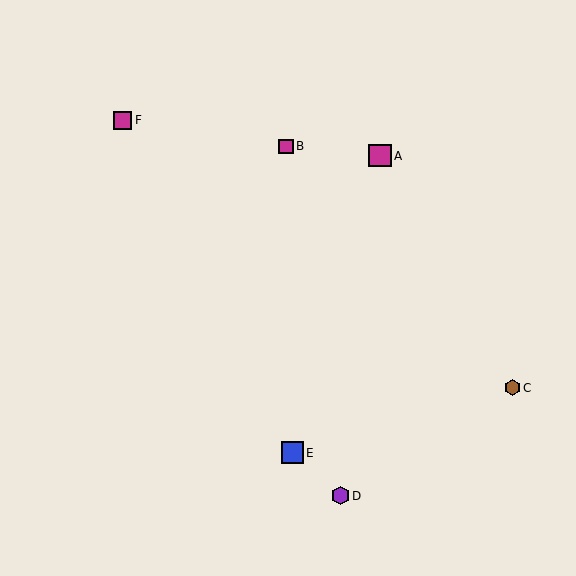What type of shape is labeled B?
Shape B is a magenta square.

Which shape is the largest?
The magenta square (labeled A) is the largest.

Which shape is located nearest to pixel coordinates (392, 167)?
The magenta square (labeled A) at (380, 156) is nearest to that location.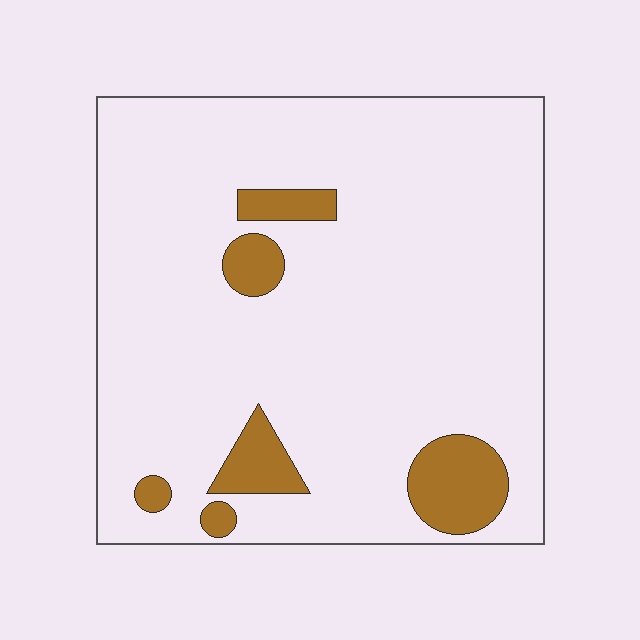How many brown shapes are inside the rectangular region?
6.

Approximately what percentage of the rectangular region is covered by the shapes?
Approximately 10%.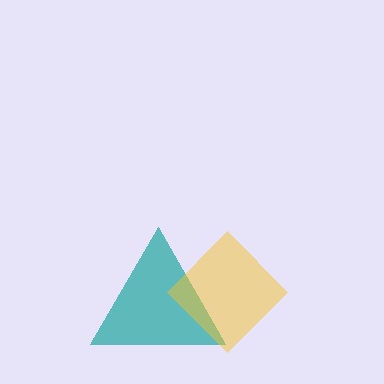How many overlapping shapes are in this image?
There are 2 overlapping shapes in the image.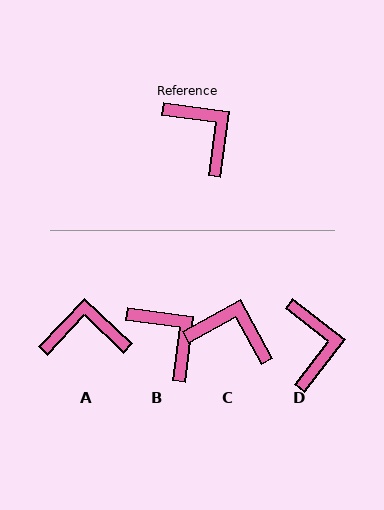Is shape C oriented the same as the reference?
No, it is off by about 36 degrees.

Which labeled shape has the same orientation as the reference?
B.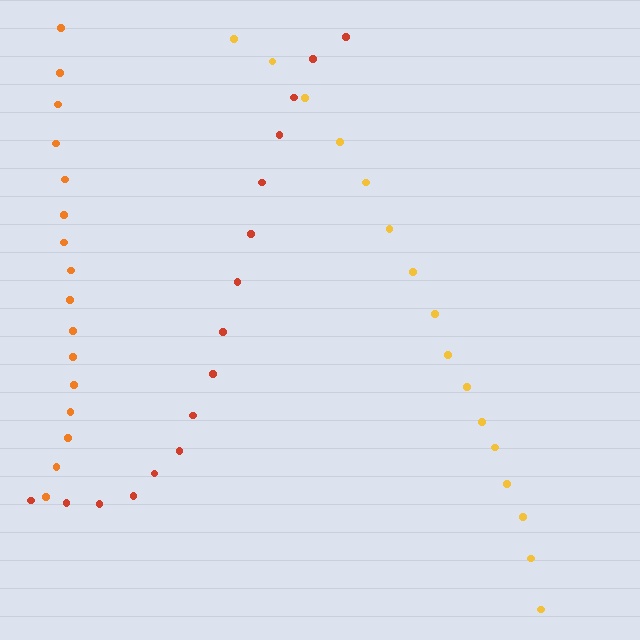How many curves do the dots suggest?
There are 3 distinct paths.